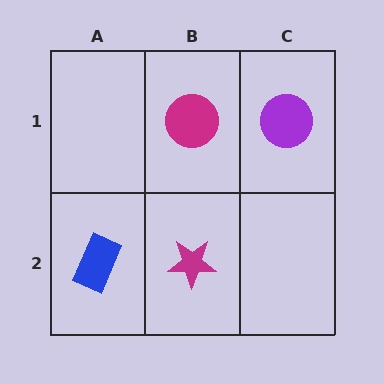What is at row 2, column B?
A magenta star.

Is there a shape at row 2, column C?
No, that cell is empty.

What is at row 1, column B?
A magenta circle.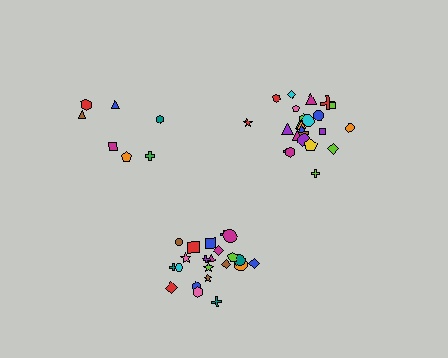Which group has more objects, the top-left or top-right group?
The top-right group.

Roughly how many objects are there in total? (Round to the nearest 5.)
Roughly 55 objects in total.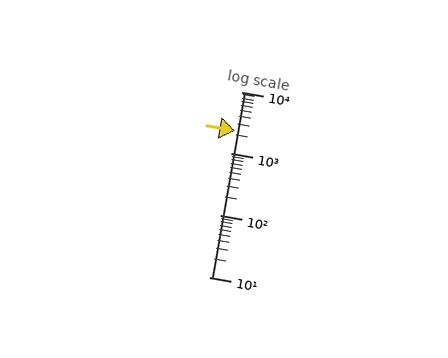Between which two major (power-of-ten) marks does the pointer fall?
The pointer is between 1000 and 10000.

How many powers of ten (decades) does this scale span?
The scale spans 3 decades, from 10 to 10000.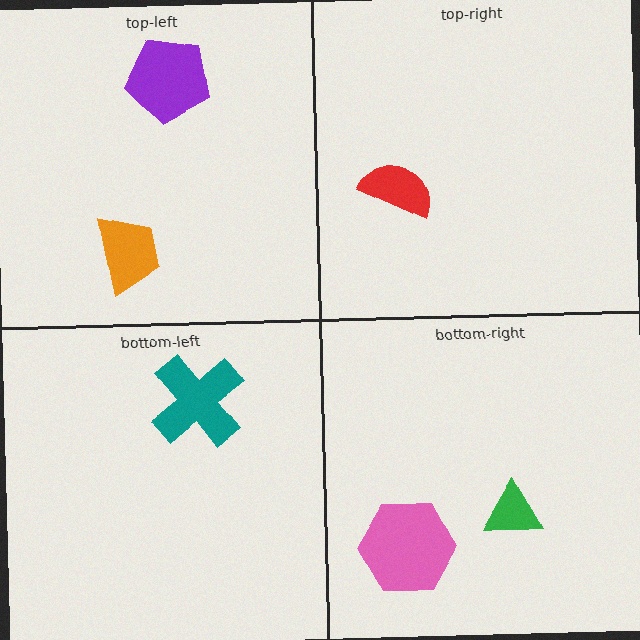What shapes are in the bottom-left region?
The teal cross.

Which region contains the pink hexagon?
The bottom-right region.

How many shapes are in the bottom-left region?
1.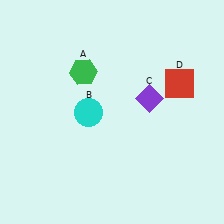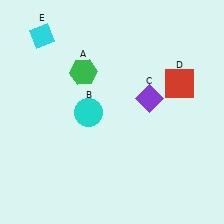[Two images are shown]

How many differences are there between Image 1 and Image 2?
There is 1 difference between the two images.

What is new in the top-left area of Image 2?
A cyan diamond (E) was added in the top-left area of Image 2.